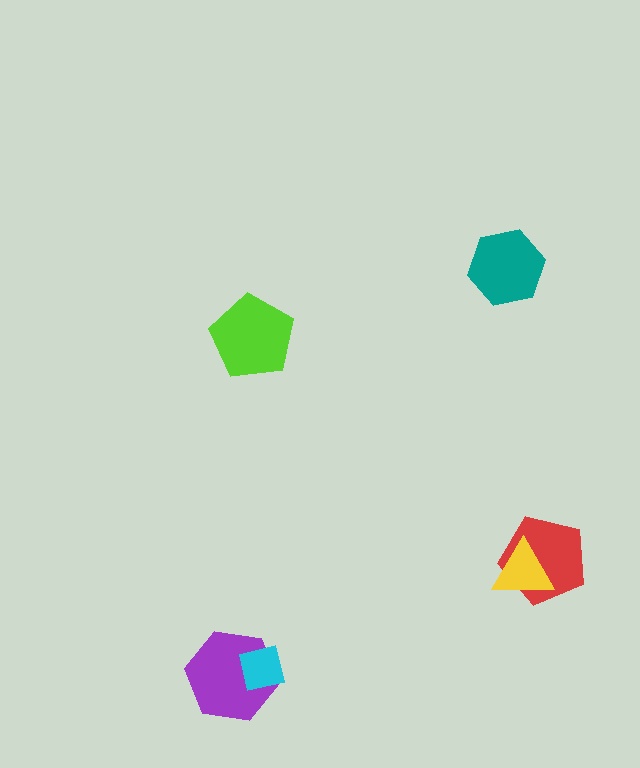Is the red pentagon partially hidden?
Yes, it is partially covered by another shape.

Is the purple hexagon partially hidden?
Yes, it is partially covered by another shape.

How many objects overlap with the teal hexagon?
0 objects overlap with the teal hexagon.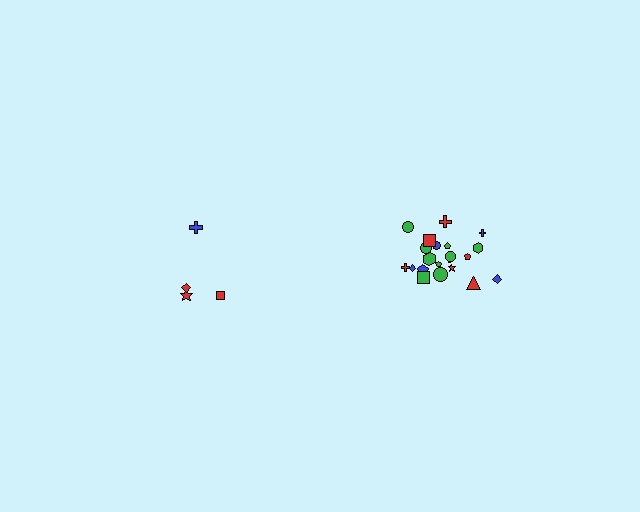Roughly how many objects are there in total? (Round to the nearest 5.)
Roughly 25 objects in total.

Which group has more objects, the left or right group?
The right group.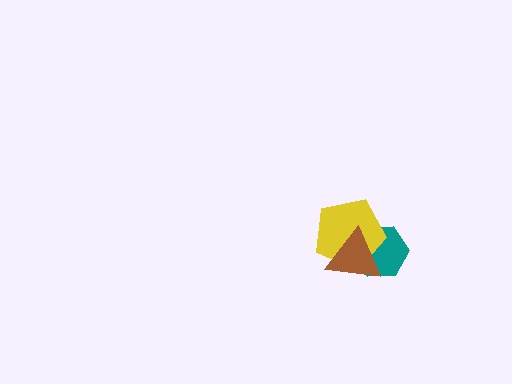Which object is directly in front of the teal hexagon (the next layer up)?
The yellow pentagon is directly in front of the teal hexagon.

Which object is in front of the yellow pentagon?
The brown triangle is in front of the yellow pentagon.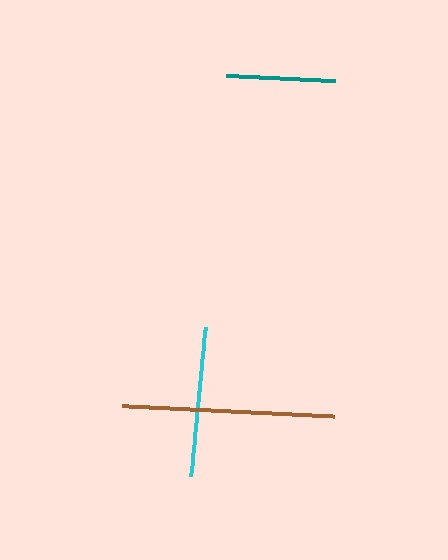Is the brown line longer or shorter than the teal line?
The brown line is longer than the teal line.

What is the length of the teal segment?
The teal segment is approximately 108 pixels long.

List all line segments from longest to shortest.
From longest to shortest: brown, cyan, teal.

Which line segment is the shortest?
The teal line is the shortest at approximately 108 pixels.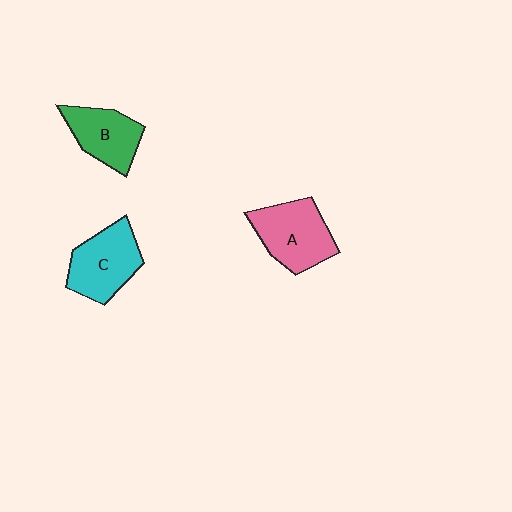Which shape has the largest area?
Shape A (pink).